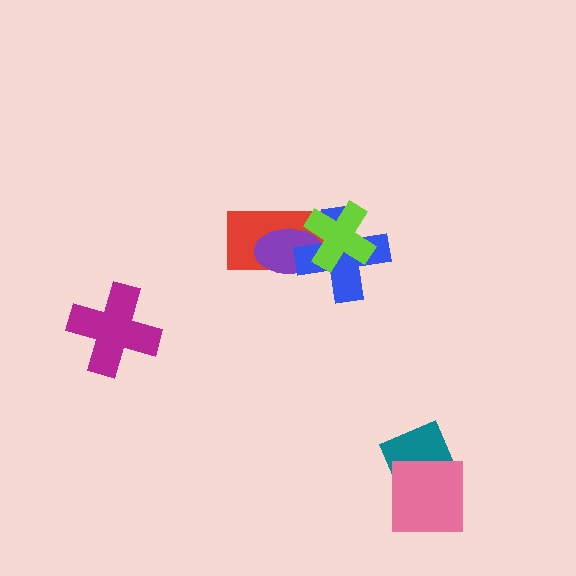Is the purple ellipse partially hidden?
Yes, it is partially covered by another shape.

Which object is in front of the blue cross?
The lime cross is in front of the blue cross.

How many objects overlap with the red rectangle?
3 objects overlap with the red rectangle.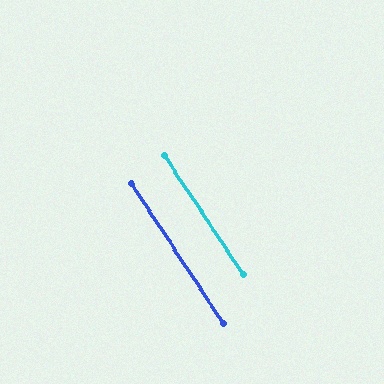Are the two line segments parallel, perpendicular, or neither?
Parallel — their directions differ by only 0.2°.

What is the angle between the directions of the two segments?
Approximately 0 degrees.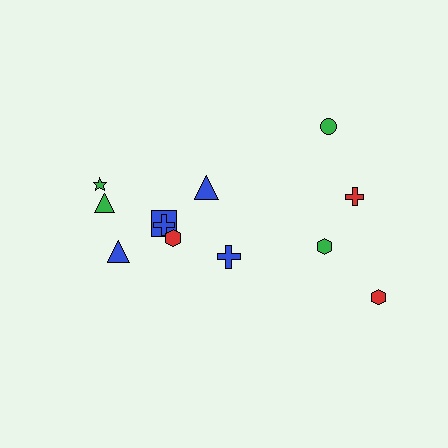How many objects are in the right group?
There are 5 objects.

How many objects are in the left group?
There are 7 objects.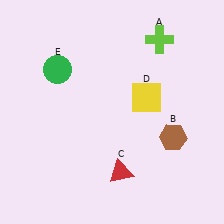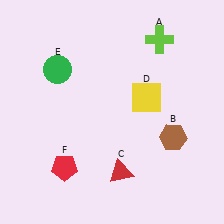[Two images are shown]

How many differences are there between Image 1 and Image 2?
There is 1 difference between the two images.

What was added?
A red pentagon (F) was added in Image 2.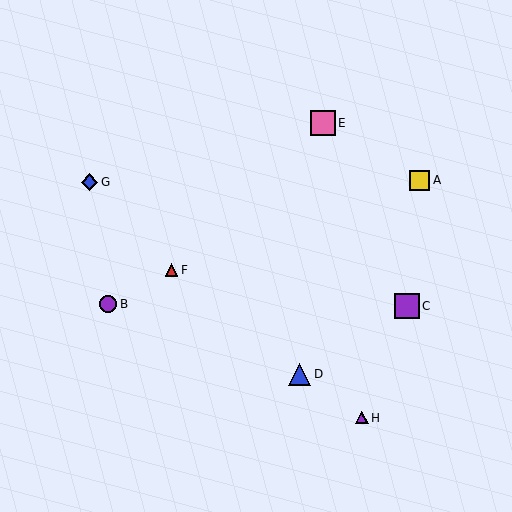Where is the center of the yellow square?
The center of the yellow square is at (420, 180).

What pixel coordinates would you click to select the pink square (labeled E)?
Click at (323, 123) to select the pink square E.